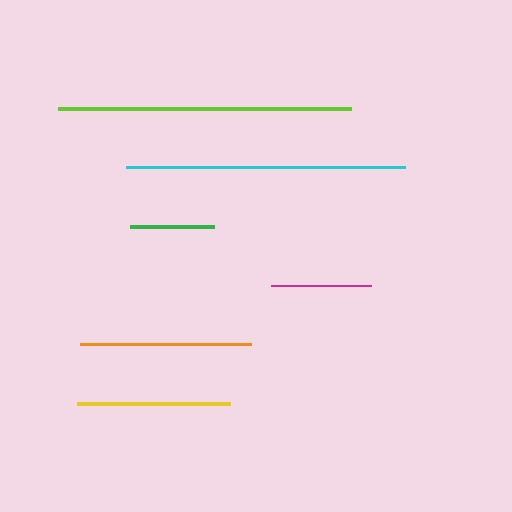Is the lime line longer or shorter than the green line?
The lime line is longer than the green line.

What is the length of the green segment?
The green segment is approximately 85 pixels long.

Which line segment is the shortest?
The green line is the shortest at approximately 85 pixels.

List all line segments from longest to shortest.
From longest to shortest: lime, cyan, orange, yellow, magenta, green.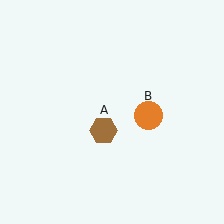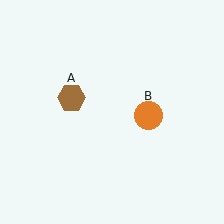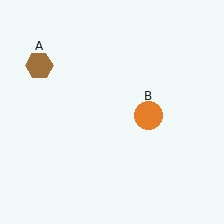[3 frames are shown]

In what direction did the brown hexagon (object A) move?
The brown hexagon (object A) moved up and to the left.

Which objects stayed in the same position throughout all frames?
Orange circle (object B) remained stationary.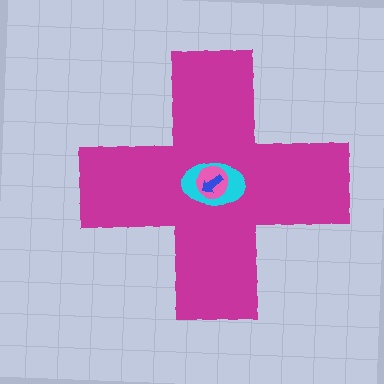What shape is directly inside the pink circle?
The blue arrow.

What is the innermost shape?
The blue arrow.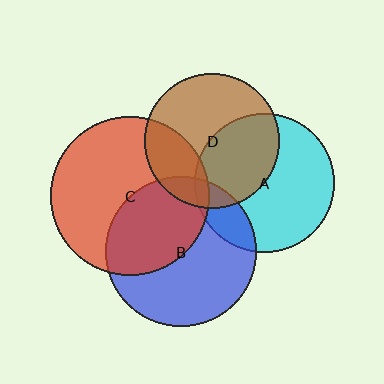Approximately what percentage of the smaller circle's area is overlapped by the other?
Approximately 10%.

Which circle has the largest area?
Circle C (red).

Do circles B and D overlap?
Yes.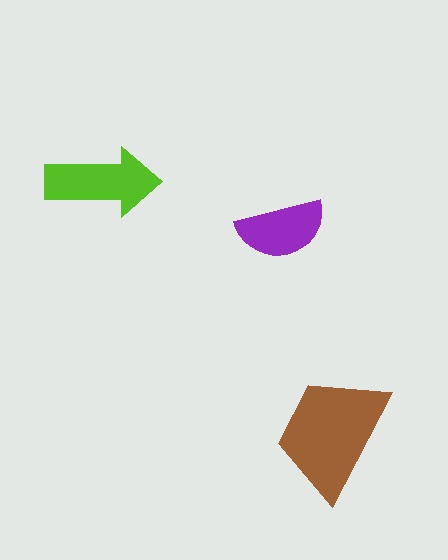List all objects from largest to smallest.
The brown trapezoid, the lime arrow, the purple semicircle.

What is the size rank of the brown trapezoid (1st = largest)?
1st.